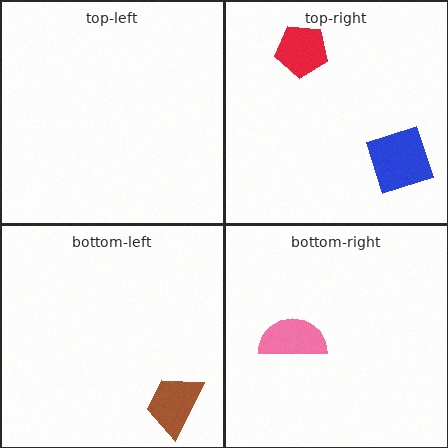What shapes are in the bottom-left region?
The brown trapezoid.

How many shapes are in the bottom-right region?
1.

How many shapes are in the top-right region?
2.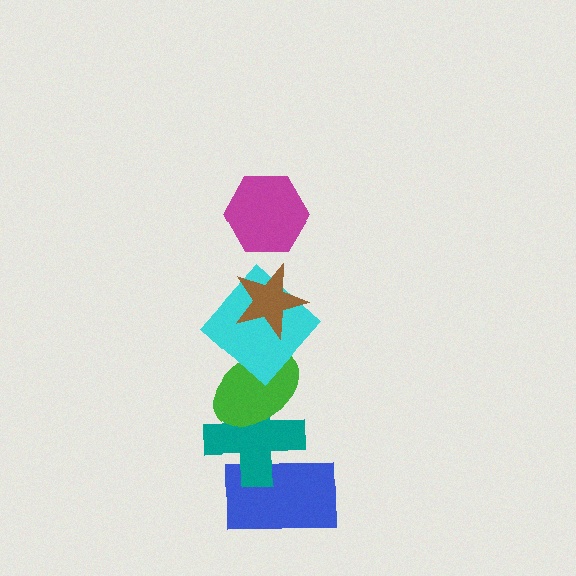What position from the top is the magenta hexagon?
The magenta hexagon is 1st from the top.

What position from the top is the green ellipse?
The green ellipse is 4th from the top.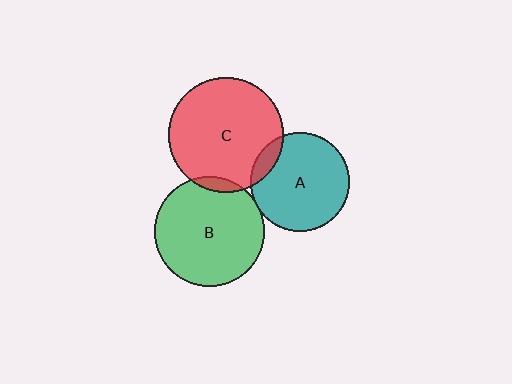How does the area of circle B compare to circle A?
Approximately 1.2 times.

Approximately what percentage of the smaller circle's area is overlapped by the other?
Approximately 5%.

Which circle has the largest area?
Circle C (red).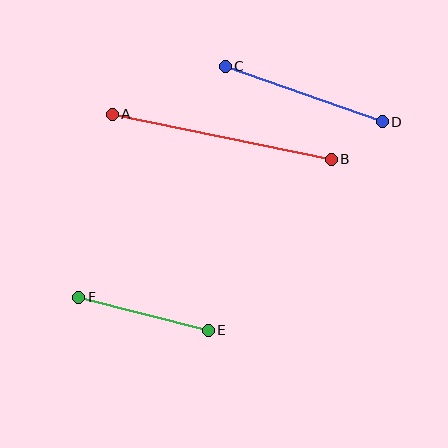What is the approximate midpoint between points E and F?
The midpoint is at approximately (143, 314) pixels.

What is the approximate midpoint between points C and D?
The midpoint is at approximately (304, 94) pixels.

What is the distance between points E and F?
The distance is approximately 134 pixels.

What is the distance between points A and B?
The distance is approximately 223 pixels.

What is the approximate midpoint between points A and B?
The midpoint is at approximately (222, 137) pixels.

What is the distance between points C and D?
The distance is approximately 167 pixels.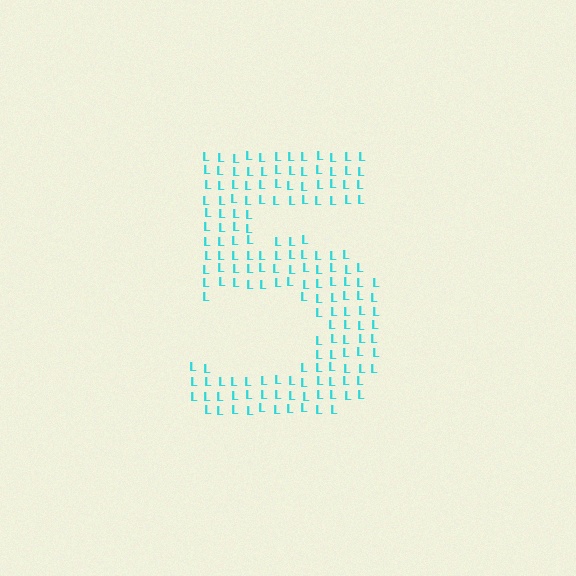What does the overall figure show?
The overall figure shows the digit 5.